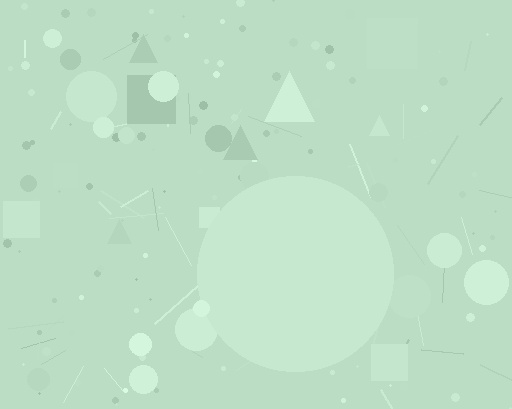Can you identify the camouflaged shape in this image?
The camouflaged shape is a circle.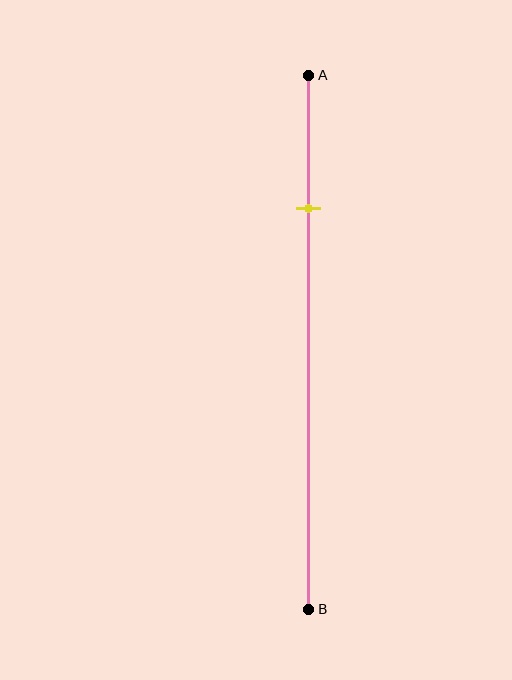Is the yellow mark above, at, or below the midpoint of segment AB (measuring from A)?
The yellow mark is above the midpoint of segment AB.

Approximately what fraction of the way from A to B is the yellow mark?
The yellow mark is approximately 25% of the way from A to B.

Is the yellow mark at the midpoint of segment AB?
No, the mark is at about 25% from A, not at the 50% midpoint.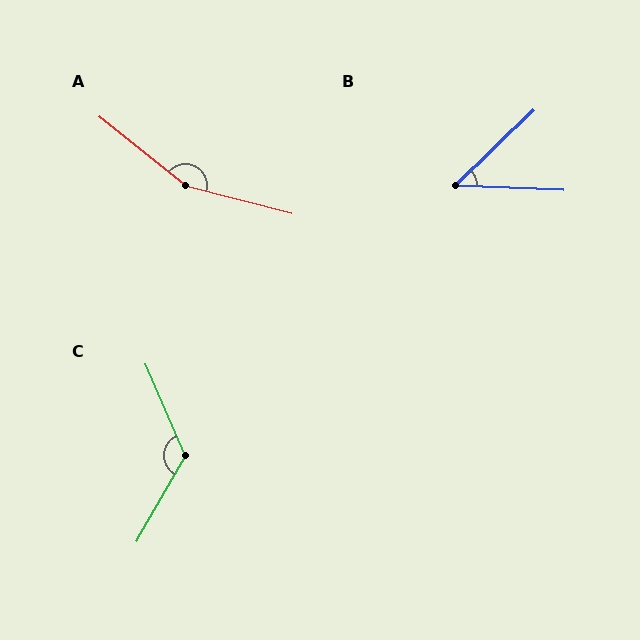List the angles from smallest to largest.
B (46°), C (126°), A (156°).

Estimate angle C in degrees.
Approximately 126 degrees.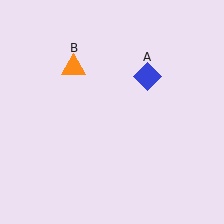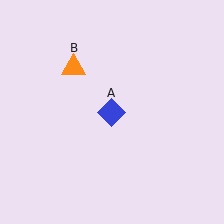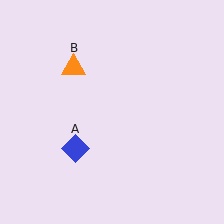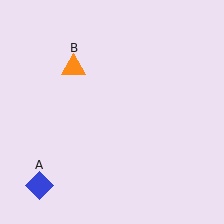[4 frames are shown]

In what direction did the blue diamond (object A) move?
The blue diamond (object A) moved down and to the left.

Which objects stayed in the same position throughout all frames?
Orange triangle (object B) remained stationary.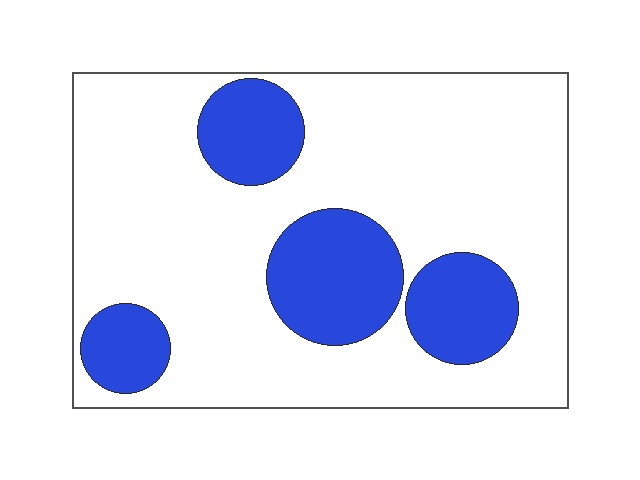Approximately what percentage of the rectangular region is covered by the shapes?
Approximately 25%.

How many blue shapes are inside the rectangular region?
4.